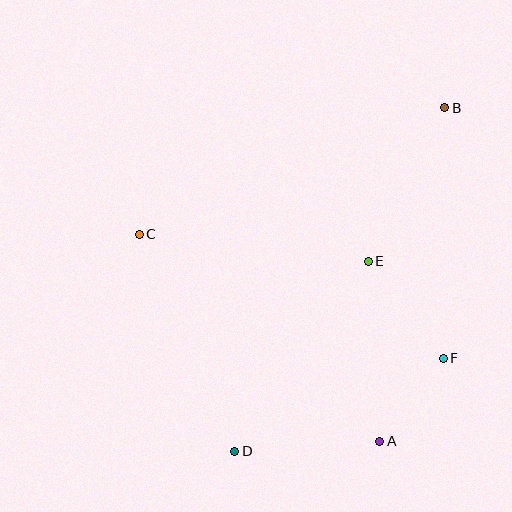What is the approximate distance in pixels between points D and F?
The distance between D and F is approximately 228 pixels.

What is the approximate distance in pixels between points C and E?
The distance between C and E is approximately 231 pixels.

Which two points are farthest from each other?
Points B and D are farthest from each other.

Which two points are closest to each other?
Points A and F are closest to each other.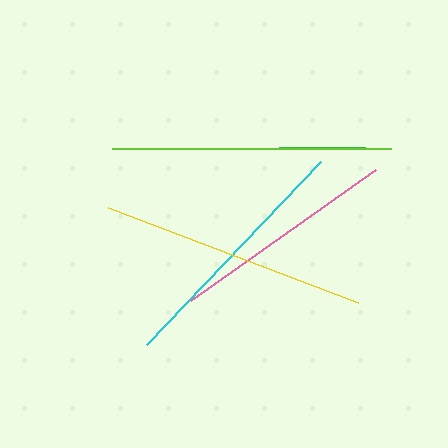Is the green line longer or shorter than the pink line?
The pink line is longer than the green line.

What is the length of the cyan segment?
The cyan segment is approximately 253 pixels long.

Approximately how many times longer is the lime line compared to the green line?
The lime line is approximately 3.2 times the length of the green line.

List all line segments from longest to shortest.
From longest to shortest: lime, yellow, cyan, pink, green.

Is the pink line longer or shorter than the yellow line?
The yellow line is longer than the pink line.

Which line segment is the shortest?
The green line is the shortest at approximately 87 pixels.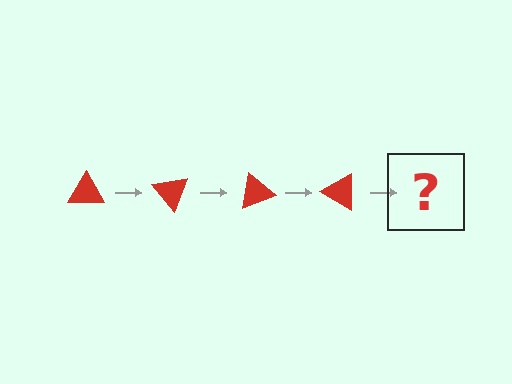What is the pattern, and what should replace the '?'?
The pattern is that the triangle rotates 50 degrees each step. The '?' should be a red triangle rotated 200 degrees.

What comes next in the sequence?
The next element should be a red triangle rotated 200 degrees.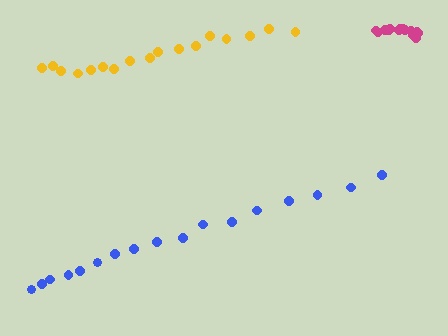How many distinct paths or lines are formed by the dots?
There are 3 distinct paths.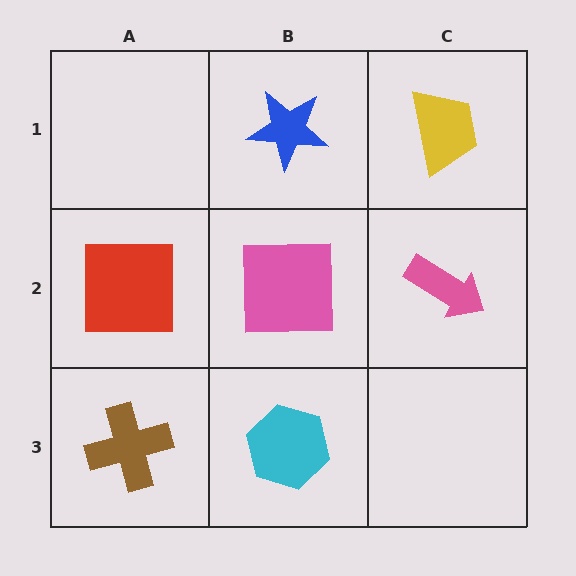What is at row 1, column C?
A yellow trapezoid.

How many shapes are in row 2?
3 shapes.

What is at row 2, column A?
A red square.